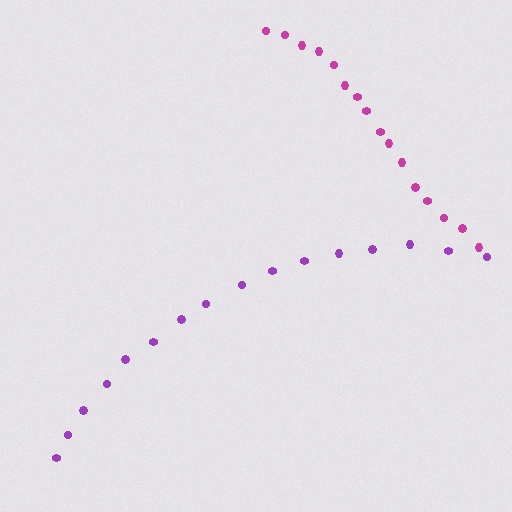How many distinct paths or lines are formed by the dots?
There are 2 distinct paths.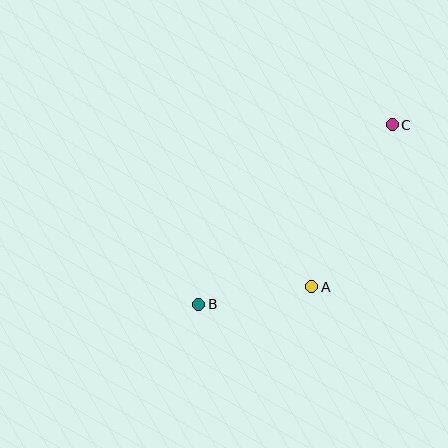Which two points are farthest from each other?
Points B and C are farthest from each other.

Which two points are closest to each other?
Points A and B are closest to each other.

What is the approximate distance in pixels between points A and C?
The distance between A and C is approximately 181 pixels.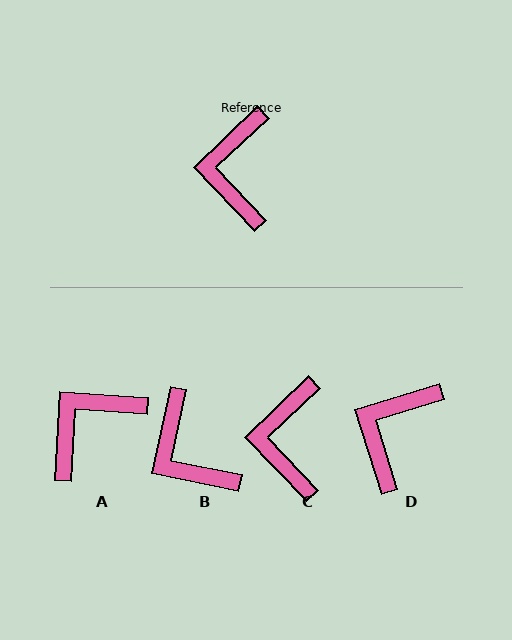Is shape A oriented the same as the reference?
No, it is off by about 47 degrees.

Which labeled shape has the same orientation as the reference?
C.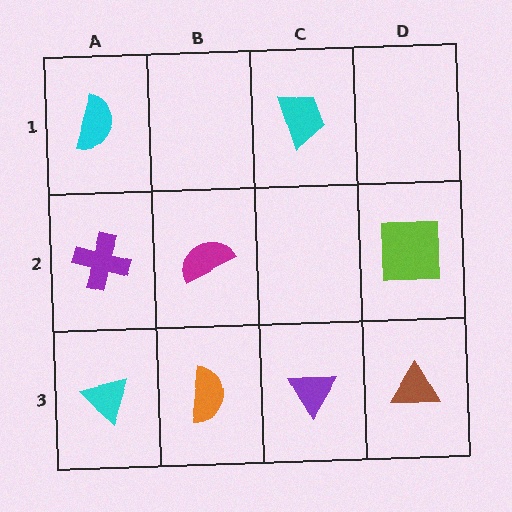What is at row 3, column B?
An orange semicircle.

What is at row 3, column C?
A purple triangle.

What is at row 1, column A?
A cyan semicircle.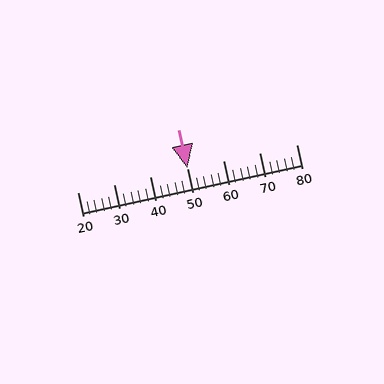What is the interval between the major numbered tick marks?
The major tick marks are spaced 10 units apart.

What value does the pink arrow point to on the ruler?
The pink arrow points to approximately 50.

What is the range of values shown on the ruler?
The ruler shows values from 20 to 80.